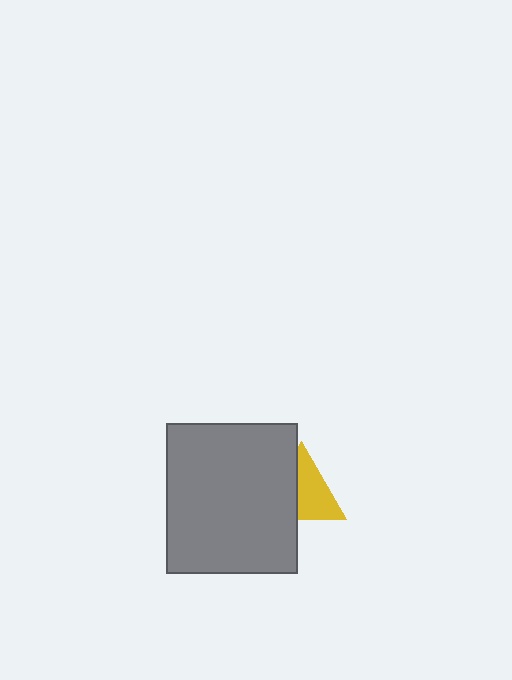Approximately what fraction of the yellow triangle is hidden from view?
Roughly 42% of the yellow triangle is hidden behind the gray rectangle.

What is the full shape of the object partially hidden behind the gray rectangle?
The partially hidden object is a yellow triangle.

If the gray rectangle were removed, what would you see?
You would see the complete yellow triangle.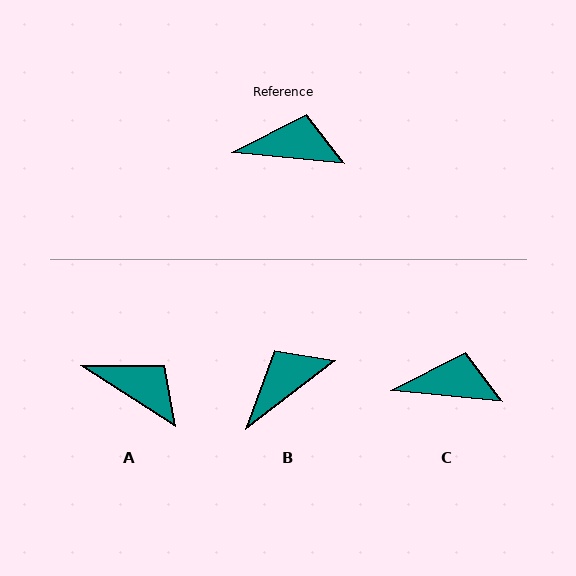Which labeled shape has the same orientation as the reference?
C.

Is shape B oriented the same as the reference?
No, it is off by about 43 degrees.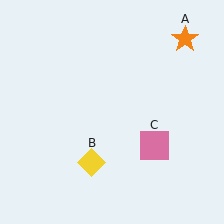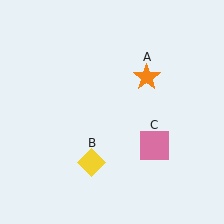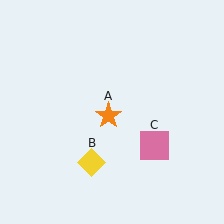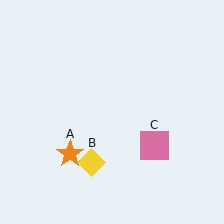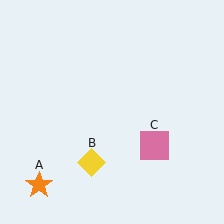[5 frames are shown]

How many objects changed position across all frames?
1 object changed position: orange star (object A).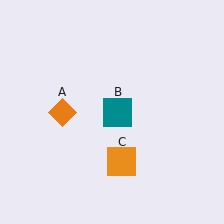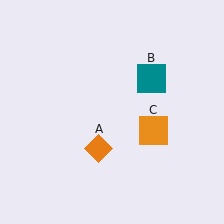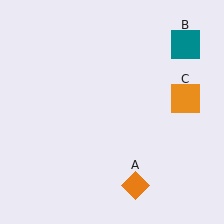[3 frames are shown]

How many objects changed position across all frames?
3 objects changed position: orange diamond (object A), teal square (object B), orange square (object C).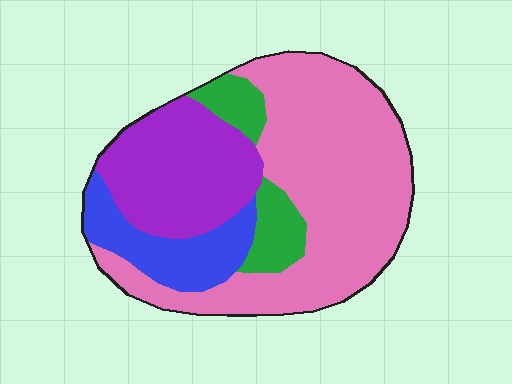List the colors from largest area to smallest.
From largest to smallest: pink, purple, blue, green.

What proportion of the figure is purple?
Purple takes up less than a quarter of the figure.